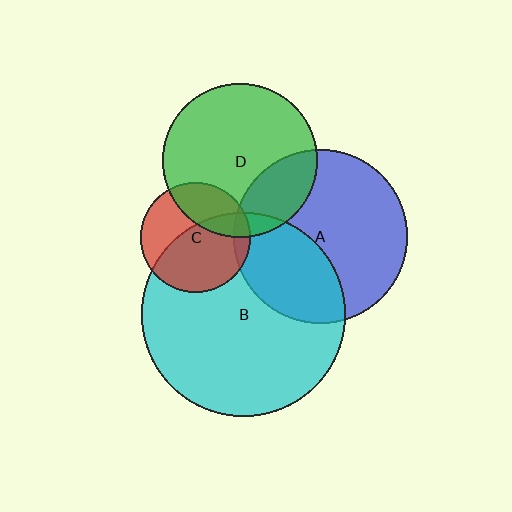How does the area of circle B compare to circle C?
Approximately 3.4 times.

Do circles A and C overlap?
Yes.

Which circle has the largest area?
Circle B (cyan).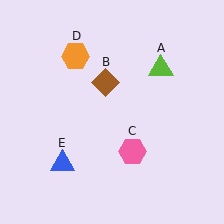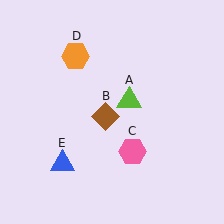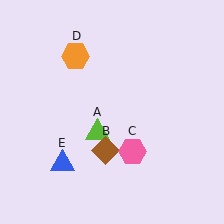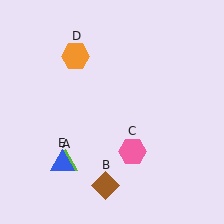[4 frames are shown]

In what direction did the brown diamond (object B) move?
The brown diamond (object B) moved down.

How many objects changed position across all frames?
2 objects changed position: lime triangle (object A), brown diamond (object B).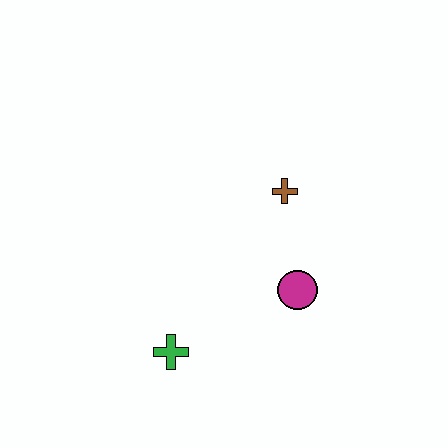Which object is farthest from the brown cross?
The green cross is farthest from the brown cross.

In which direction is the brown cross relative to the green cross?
The brown cross is above the green cross.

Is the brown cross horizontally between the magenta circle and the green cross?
Yes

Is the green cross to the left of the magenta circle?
Yes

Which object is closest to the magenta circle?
The brown cross is closest to the magenta circle.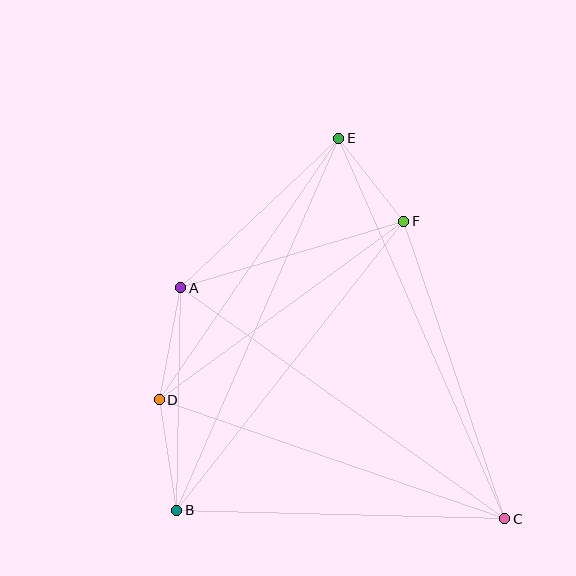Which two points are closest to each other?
Points E and F are closest to each other.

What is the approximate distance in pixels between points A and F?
The distance between A and F is approximately 233 pixels.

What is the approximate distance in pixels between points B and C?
The distance between B and C is approximately 328 pixels.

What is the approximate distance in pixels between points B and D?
The distance between B and D is approximately 112 pixels.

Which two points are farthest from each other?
Points C and E are farthest from each other.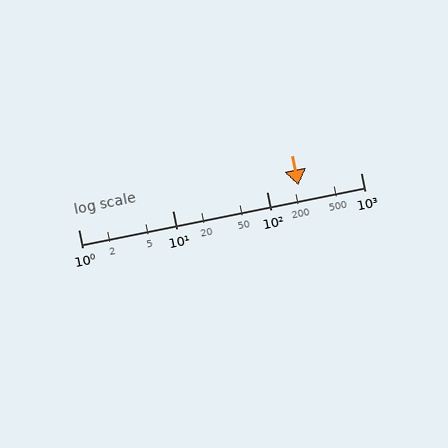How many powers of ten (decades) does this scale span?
The scale spans 3 decades, from 1 to 1000.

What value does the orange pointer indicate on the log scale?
The pointer indicates approximately 220.